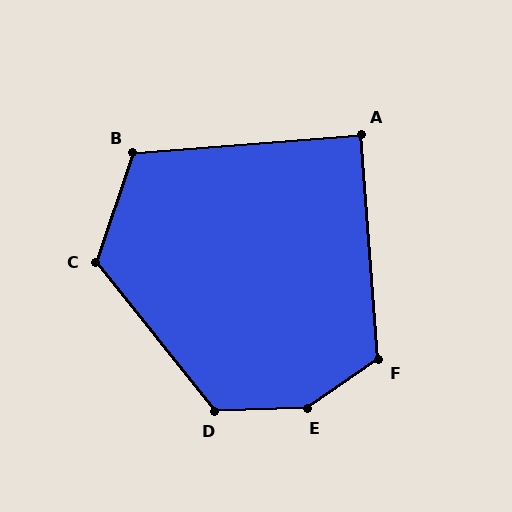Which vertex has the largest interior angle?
E, at approximately 148 degrees.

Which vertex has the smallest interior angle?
A, at approximately 90 degrees.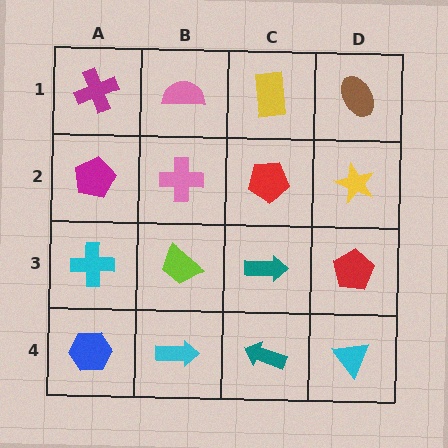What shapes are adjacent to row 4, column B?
A lime trapezoid (row 3, column B), a blue hexagon (row 4, column A), a teal arrow (row 4, column C).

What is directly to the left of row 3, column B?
A cyan cross.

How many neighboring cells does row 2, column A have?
3.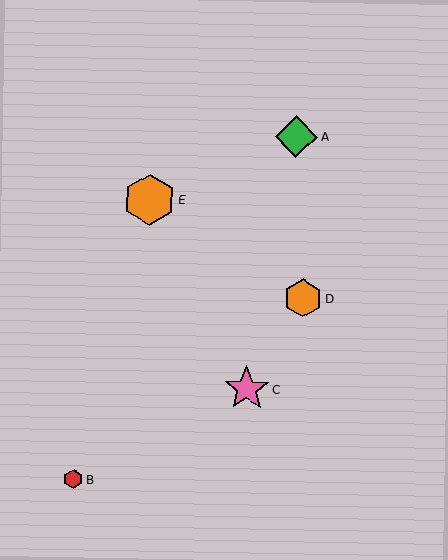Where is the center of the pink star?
The center of the pink star is at (247, 389).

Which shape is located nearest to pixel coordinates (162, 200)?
The orange hexagon (labeled E) at (150, 200) is nearest to that location.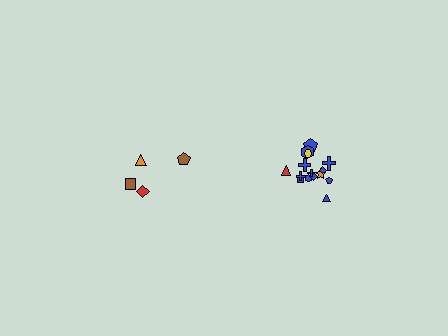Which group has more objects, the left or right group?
The right group.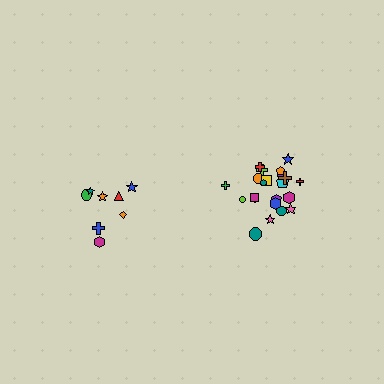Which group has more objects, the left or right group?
The right group.